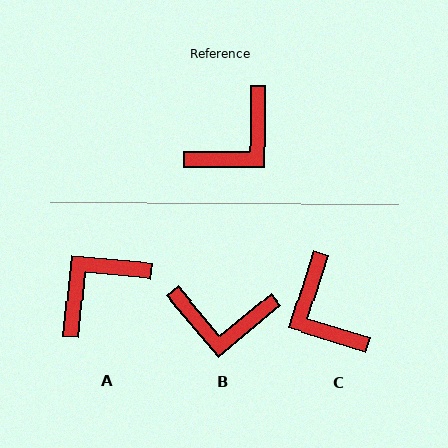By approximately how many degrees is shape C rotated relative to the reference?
Approximately 107 degrees clockwise.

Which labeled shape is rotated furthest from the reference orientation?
A, about 175 degrees away.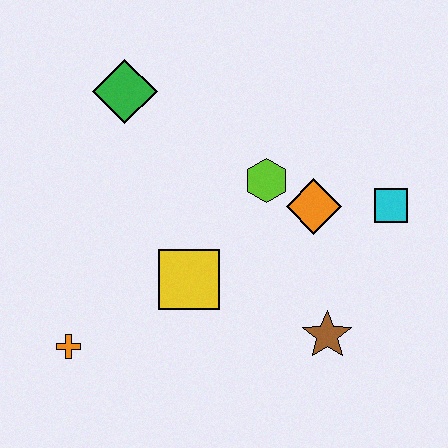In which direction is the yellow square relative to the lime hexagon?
The yellow square is below the lime hexagon.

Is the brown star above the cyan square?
No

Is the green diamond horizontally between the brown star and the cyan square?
No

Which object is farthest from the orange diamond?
The orange cross is farthest from the orange diamond.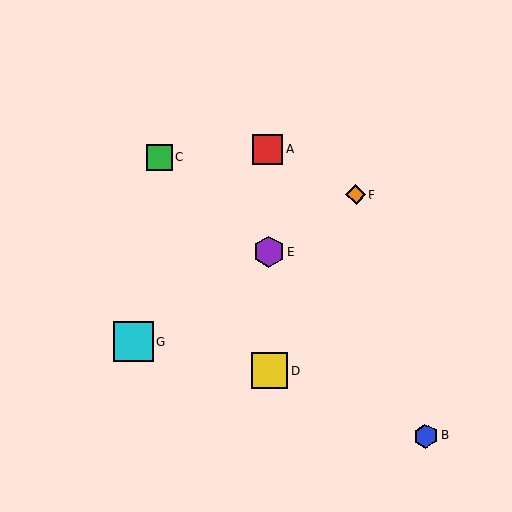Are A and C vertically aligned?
No, A is at x≈268 and C is at x≈160.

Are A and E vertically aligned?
Yes, both are at x≈268.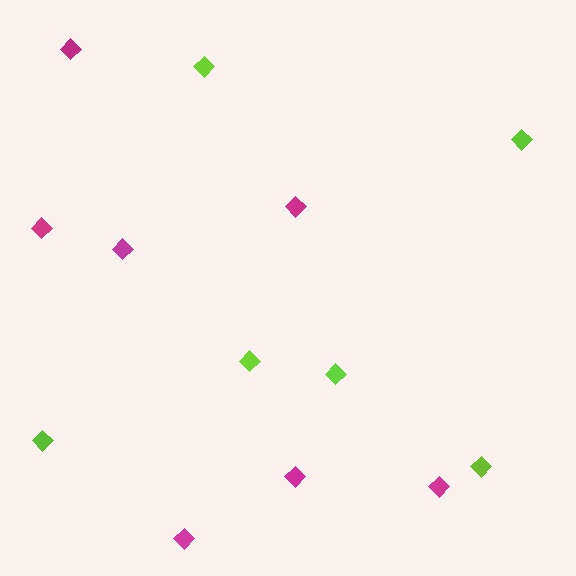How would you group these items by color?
There are 2 groups: one group of magenta diamonds (7) and one group of lime diamonds (6).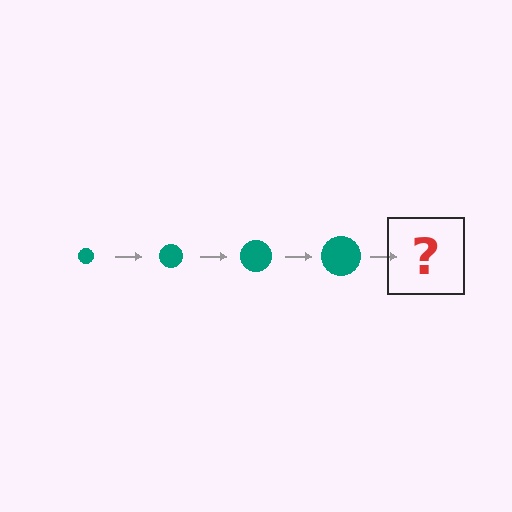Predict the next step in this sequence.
The next step is a teal circle, larger than the previous one.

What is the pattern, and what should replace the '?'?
The pattern is that the circle gets progressively larger each step. The '?' should be a teal circle, larger than the previous one.